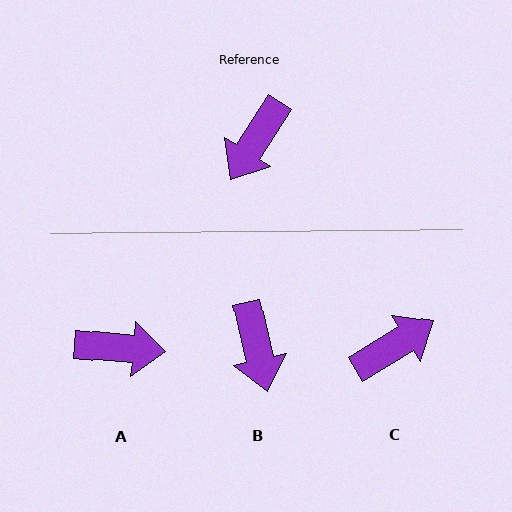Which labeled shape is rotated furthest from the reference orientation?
C, about 154 degrees away.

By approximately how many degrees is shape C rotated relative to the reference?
Approximately 154 degrees counter-clockwise.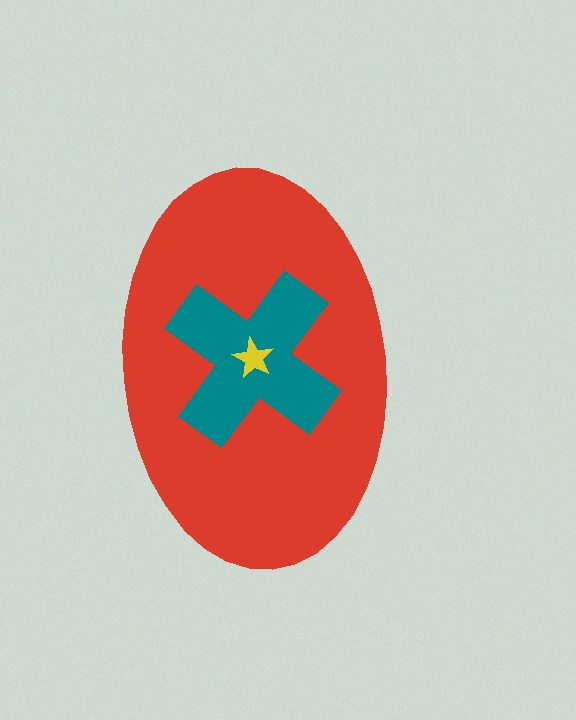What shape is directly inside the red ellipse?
The teal cross.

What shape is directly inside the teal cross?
The yellow star.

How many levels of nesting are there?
3.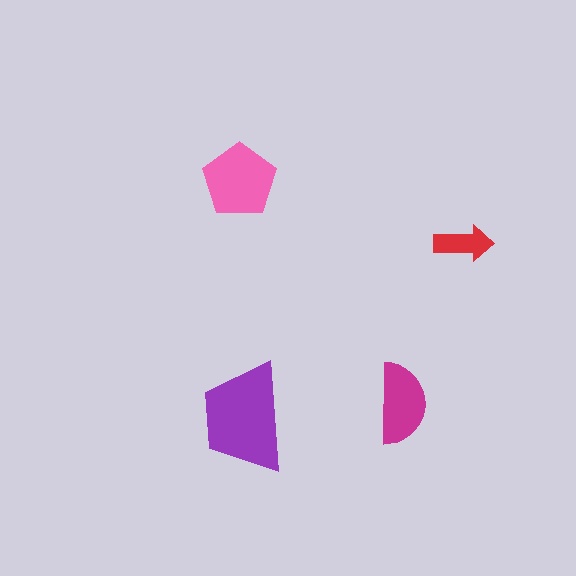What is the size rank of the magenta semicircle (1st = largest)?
3rd.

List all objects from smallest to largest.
The red arrow, the magenta semicircle, the pink pentagon, the purple trapezoid.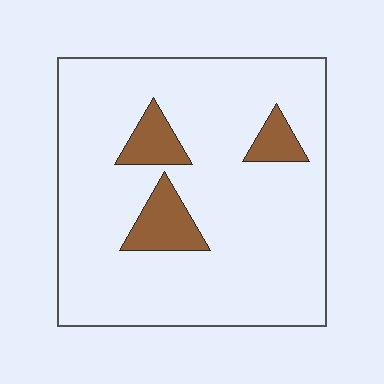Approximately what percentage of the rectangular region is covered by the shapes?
Approximately 10%.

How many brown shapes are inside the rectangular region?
3.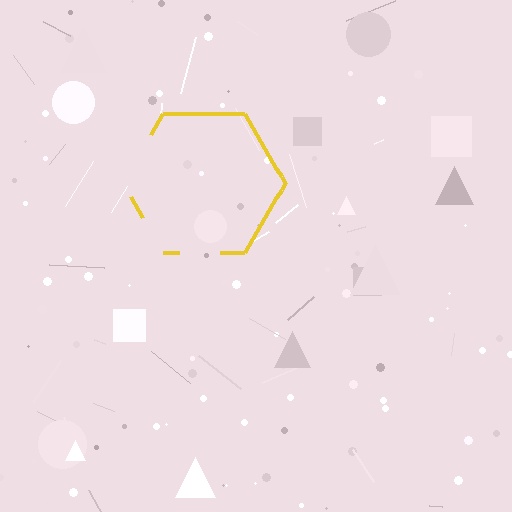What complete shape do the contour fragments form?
The contour fragments form a hexagon.